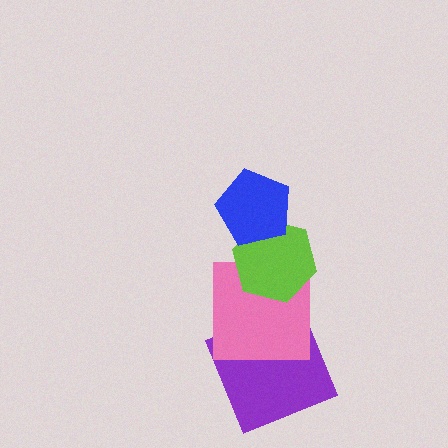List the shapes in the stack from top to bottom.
From top to bottom: the blue pentagon, the lime hexagon, the pink square, the purple square.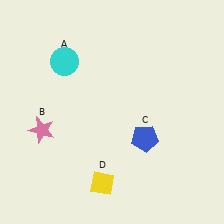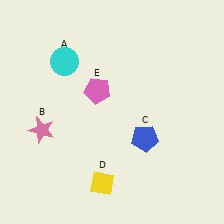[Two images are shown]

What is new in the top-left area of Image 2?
A pink pentagon (E) was added in the top-left area of Image 2.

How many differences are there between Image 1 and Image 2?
There is 1 difference between the two images.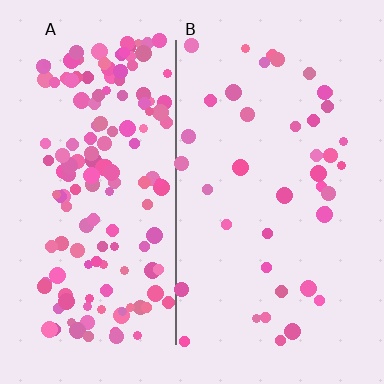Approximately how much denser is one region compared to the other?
Approximately 3.7× — region A over region B.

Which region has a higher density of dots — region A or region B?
A (the left).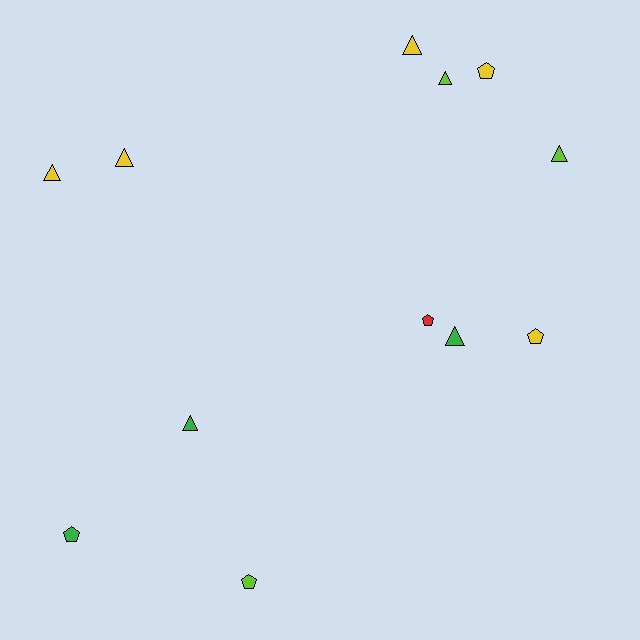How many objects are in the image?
There are 12 objects.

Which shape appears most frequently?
Triangle, with 7 objects.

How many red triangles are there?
There are no red triangles.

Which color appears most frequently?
Yellow, with 5 objects.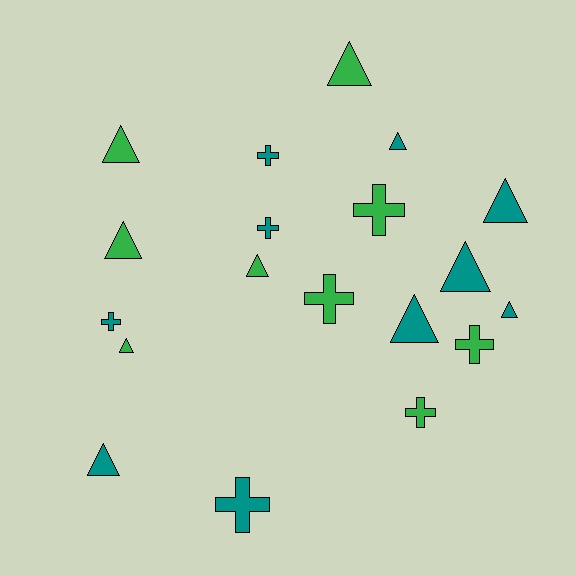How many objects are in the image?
There are 19 objects.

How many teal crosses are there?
There are 4 teal crosses.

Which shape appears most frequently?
Triangle, with 11 objects.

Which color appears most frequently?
Teal, with 10 objects.